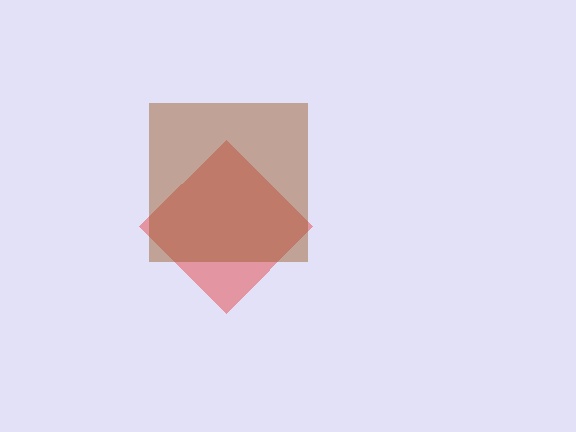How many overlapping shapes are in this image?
There are 2 overlapping shapes in the image.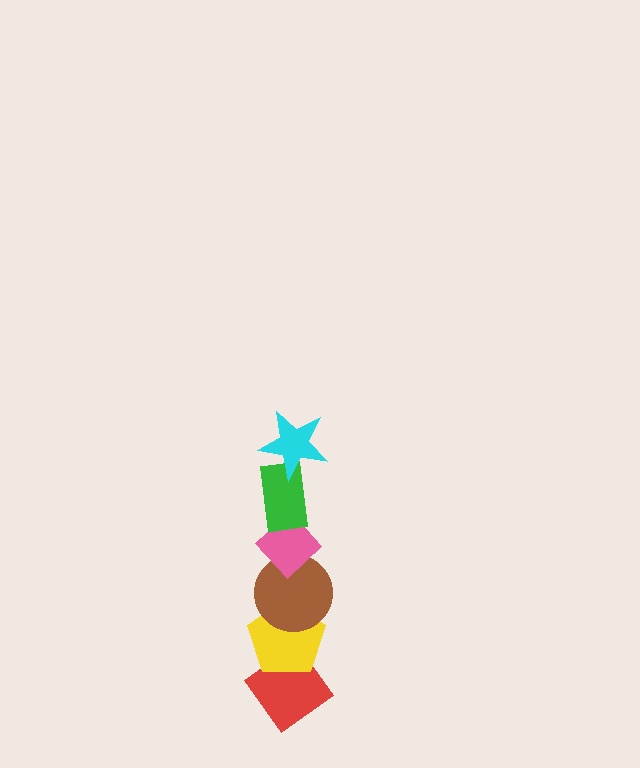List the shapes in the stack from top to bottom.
From top to bottom: the cyan star, the green rectangle, the pink diamond, the brown circle, the yellow pentagon, the red diamond.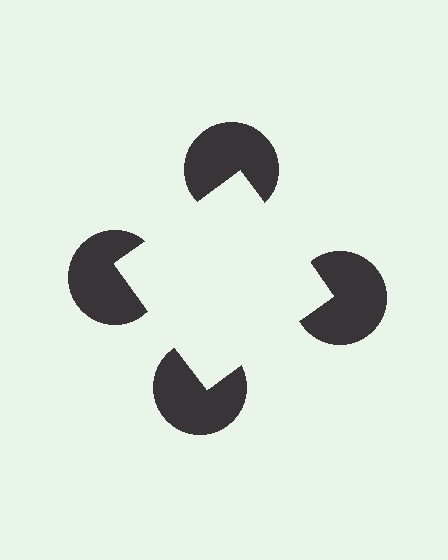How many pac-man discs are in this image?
There are 4 — one at each vertex of the illusory square.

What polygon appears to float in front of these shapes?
An illusory square — its edges are inferred from the aligned wedge cuts in the pac-man discs, not physically drawn.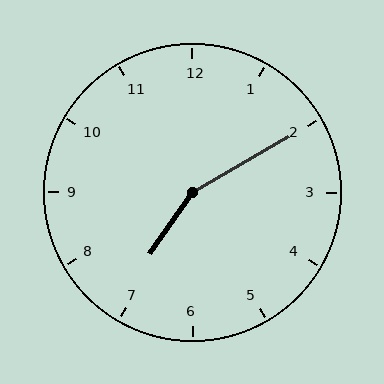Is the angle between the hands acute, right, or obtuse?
It is obtuse.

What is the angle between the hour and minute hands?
Approximately 155 degrees.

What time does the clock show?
7:10.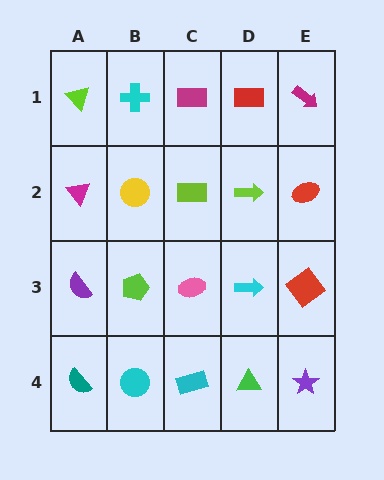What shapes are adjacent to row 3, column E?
A red ellipse (row 2, column E), a purple star (row 4, column E), a cyan arrow (row 3, column D).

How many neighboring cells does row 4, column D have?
3.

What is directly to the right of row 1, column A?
A cyan cross.